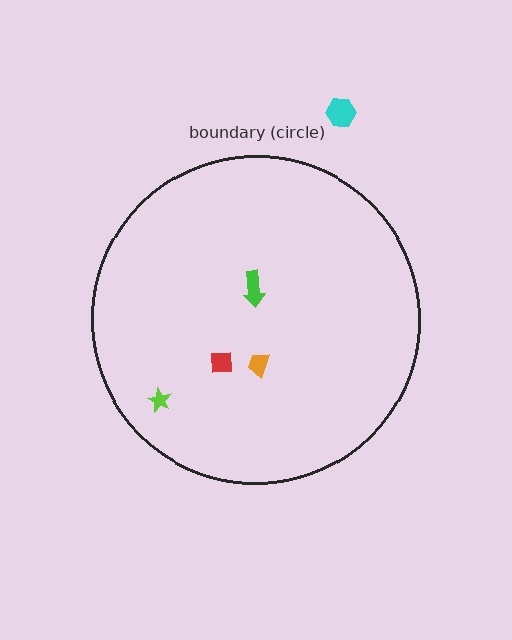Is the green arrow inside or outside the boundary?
Inside.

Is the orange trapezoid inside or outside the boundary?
Inside.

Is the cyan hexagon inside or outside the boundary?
Outside.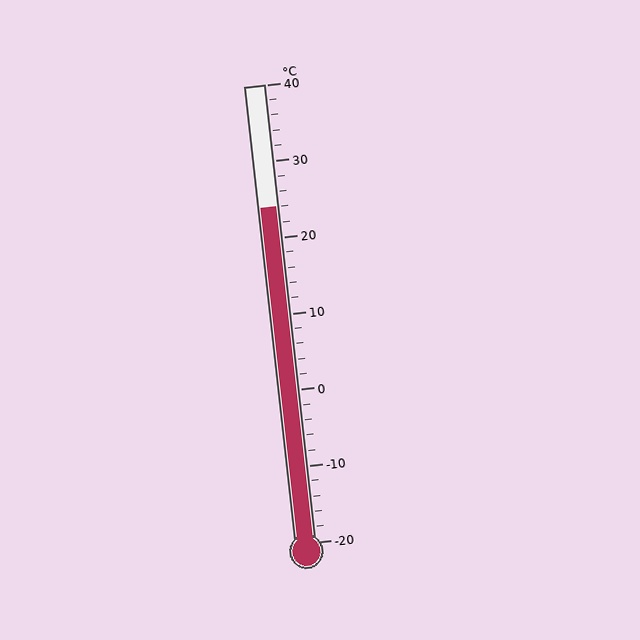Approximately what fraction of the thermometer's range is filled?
The thermometer is filled to approximately 75% of its range.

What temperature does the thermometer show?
The thermometer shows approximately 24°C.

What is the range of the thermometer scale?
The thermometer scale ranges from -20°C to 40°C.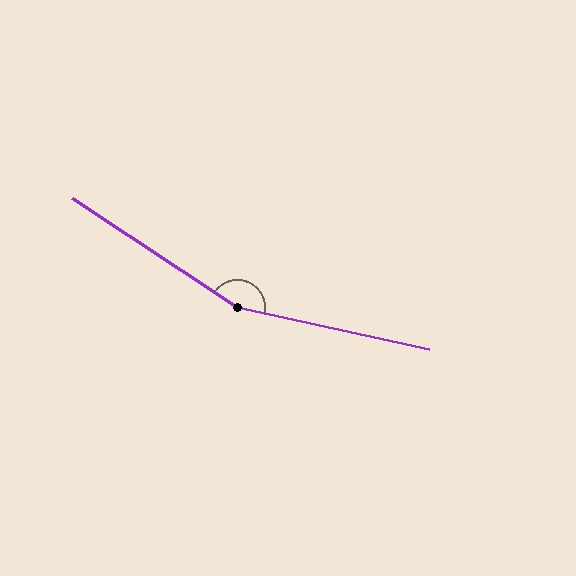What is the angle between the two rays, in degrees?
Approximately 159 degrees.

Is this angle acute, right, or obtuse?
It is obtuse.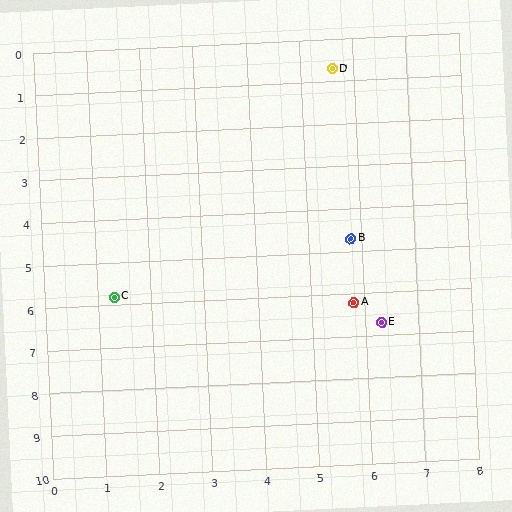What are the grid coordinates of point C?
Point C is at approximately (1.3, 5.8).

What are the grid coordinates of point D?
Point D is at approximately (5.6, 0.7).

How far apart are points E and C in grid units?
Points E and C are about 5.1 grid units apart.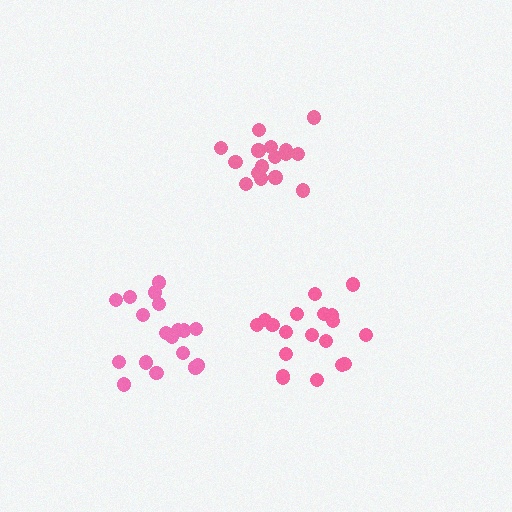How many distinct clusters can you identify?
There are 3 distinct clusters.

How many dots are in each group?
Group 1: 16 dots, Group 2: 19 dots, Group 3: 19 dots (54 total).